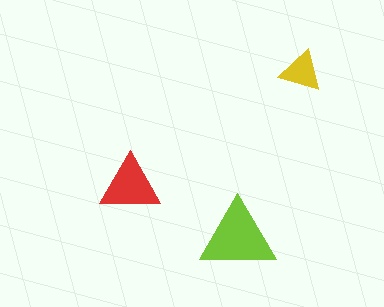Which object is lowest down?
The lime triangle is bottommost.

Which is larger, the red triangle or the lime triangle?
The lime one.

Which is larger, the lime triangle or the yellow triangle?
The lime one.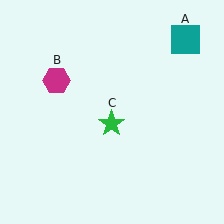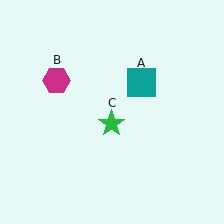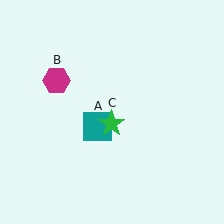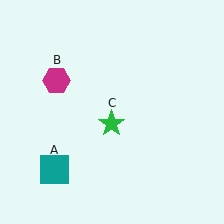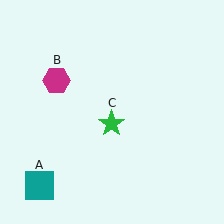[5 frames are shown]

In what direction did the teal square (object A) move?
The teal square (object A) moved down and to the left.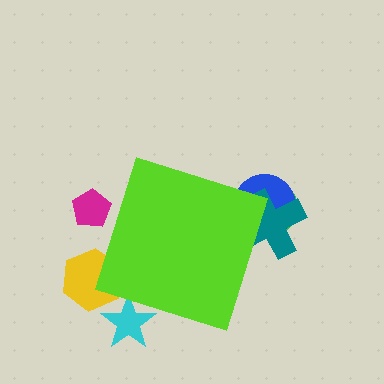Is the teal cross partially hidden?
Yes, the teal cross is partially hidden behind the lime diamond.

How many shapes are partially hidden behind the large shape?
6 shapes are partially hidden.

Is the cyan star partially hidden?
Yes, the cyan star is partially hidden behind the lime diamond.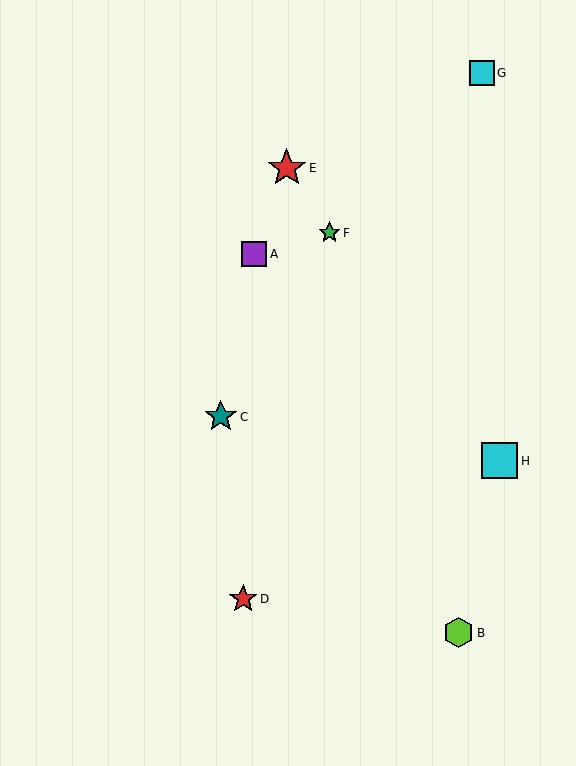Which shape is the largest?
The red star (labeled E) is the largest.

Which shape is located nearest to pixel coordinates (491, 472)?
The cyan square (labeled H) at (499, 461) is nearest to that location.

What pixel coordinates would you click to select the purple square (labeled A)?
Click at (254, 254) to select the purple square A.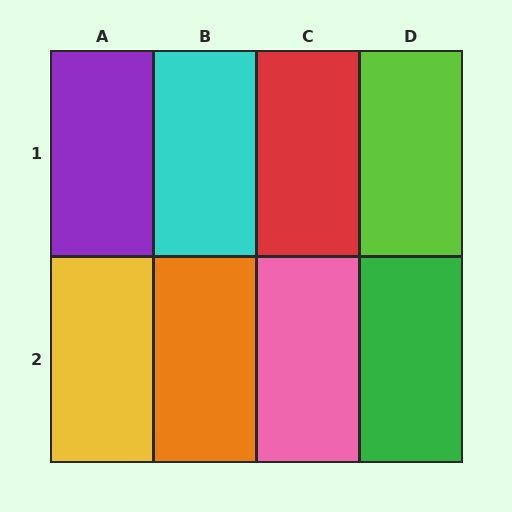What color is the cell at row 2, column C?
Pink.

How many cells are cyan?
1 cell is cyan.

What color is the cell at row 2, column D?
Green.